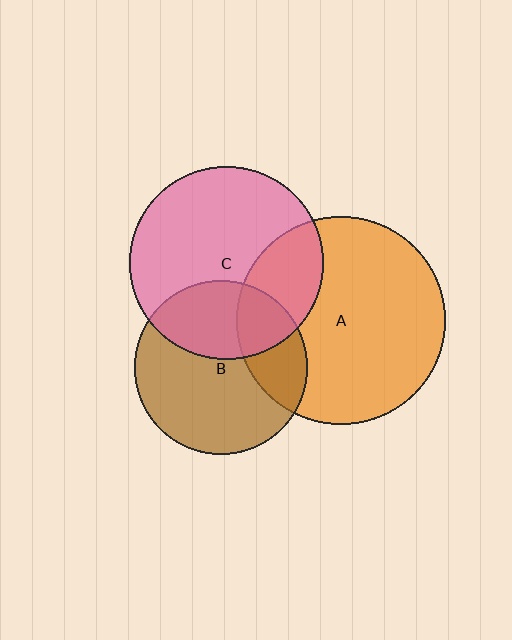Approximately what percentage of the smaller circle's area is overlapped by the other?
Approximately 25%.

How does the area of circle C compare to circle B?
Approximately 1.2 times.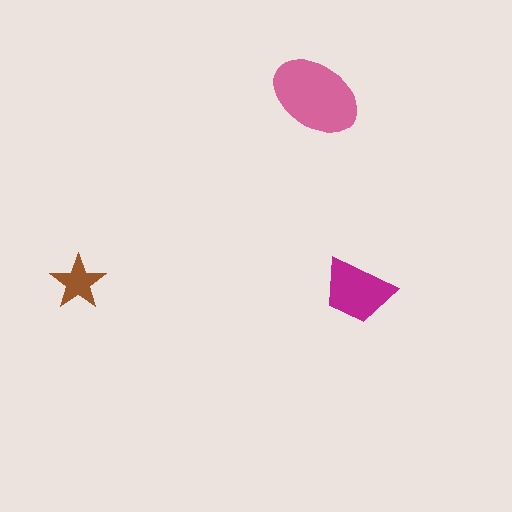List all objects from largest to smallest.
The pink ellipse, the magenta trapezoid, the brown star.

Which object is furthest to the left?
The brown star is leftmost.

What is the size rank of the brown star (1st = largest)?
3rd.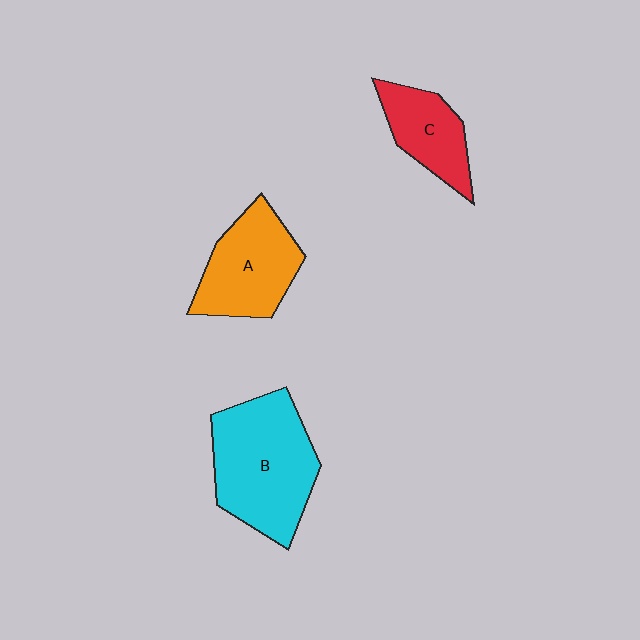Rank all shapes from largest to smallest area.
From largest to smallest: B (cyan), A (orange), C (red).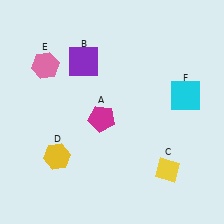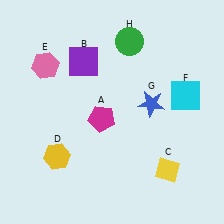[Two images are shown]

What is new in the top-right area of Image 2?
A blue star (G) was added in the top-right area of Image 2.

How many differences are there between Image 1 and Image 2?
There are 2 differences between the two images.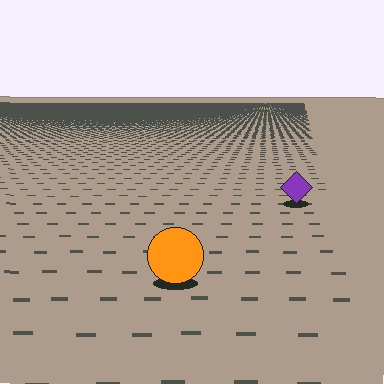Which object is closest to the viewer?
The orange circle is closest. The texture marks near it are larger and more spread out.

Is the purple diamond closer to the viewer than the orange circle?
No. The orange circle is closer — you can tell from the texture gradient: the ground texture is coarser near it.